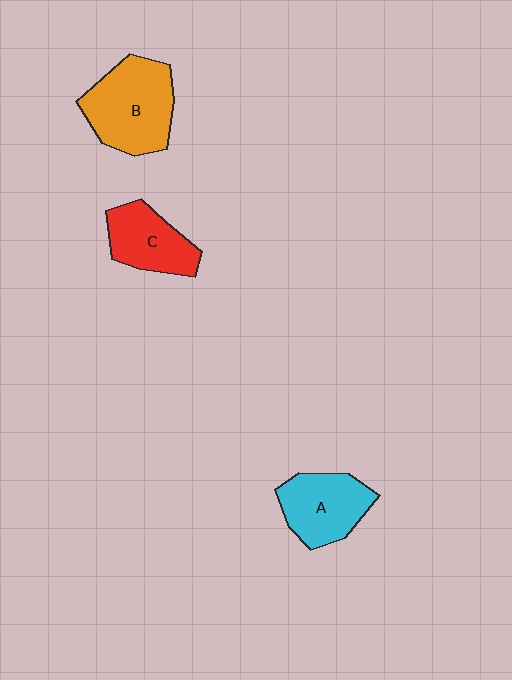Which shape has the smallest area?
Shape C (red).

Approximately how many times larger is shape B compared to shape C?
Approximately 1.5 times.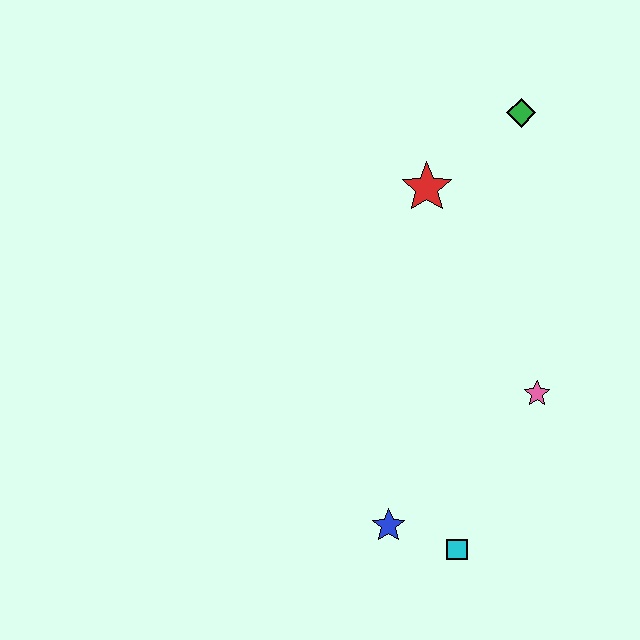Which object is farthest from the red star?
The cyan square is farthest from the red star.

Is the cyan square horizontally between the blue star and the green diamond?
Yes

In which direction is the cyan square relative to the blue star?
The cyan square is to the right of the blue star.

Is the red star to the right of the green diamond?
No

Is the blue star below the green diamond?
Yes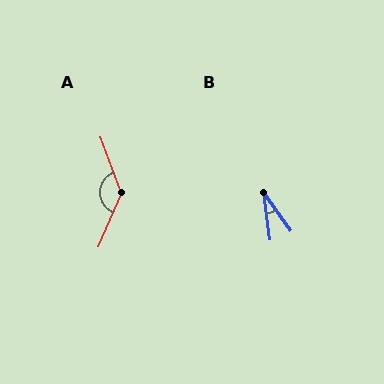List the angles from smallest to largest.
B (28°), A (137°).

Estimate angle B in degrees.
Approximately 28 degrees.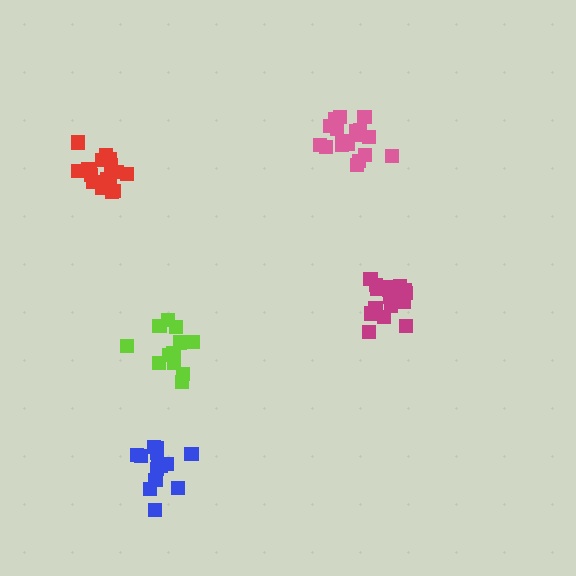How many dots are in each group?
Group 1: 18 dots, Group 2: 18 dots, Group 3: 18 dots, Group 4: 13 dots, Group 5: 15 dots (82 total).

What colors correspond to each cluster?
The clusters are colored: red, magenta, pink, lime, blue.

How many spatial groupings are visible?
There are 5 spatial groupings.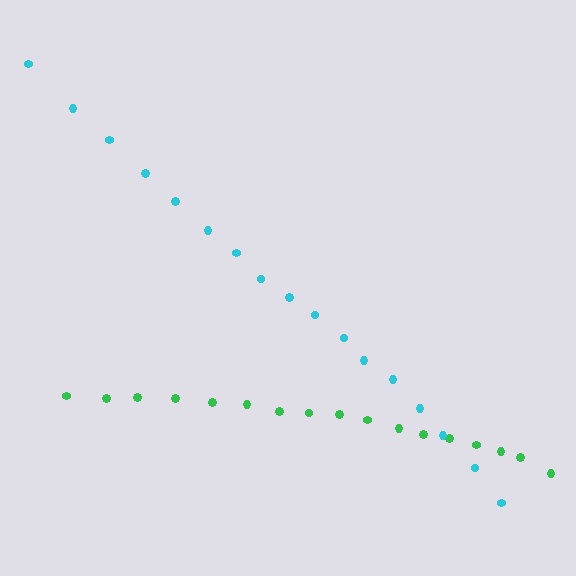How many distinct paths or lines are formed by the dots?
There are 2 distinct paths.